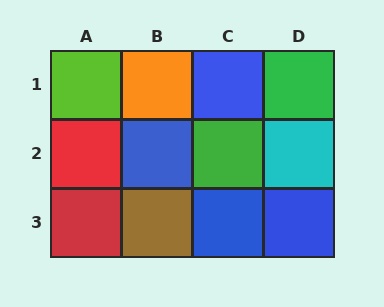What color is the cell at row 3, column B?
Brown.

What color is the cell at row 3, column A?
Red.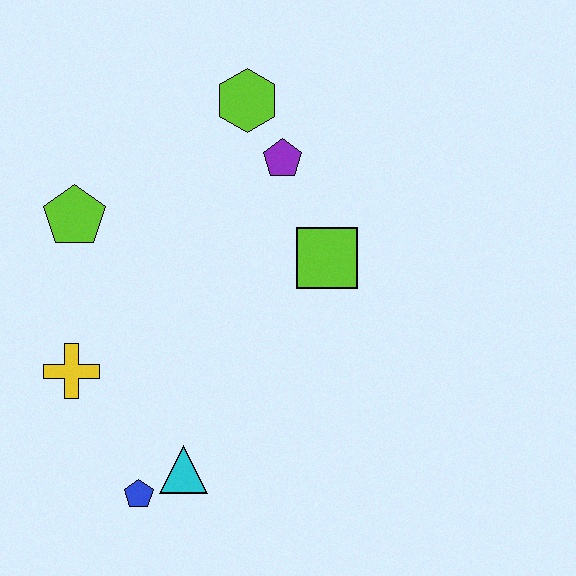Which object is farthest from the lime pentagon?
The blue pentagon is farthest from the lime pentagon.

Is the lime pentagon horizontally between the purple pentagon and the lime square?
No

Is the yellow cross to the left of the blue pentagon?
Yes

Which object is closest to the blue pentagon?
The cyan triangle is closest to the blue pentagon.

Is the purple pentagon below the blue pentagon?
No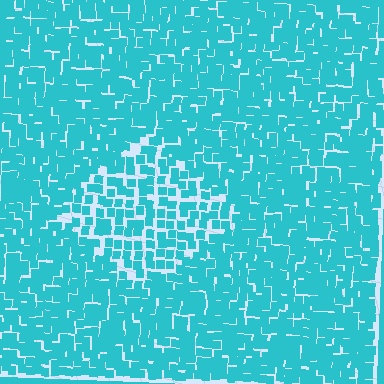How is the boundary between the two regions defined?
The boundary is defined by a change in element density (approximately 1.7x ratio). All elements are the same color, size, and shape.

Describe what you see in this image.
The image contains small cyan elements arranged at two different densities. A diamond-shaped region is visible where the elements are less densely packed than the surrounding area.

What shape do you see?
I see a diamond.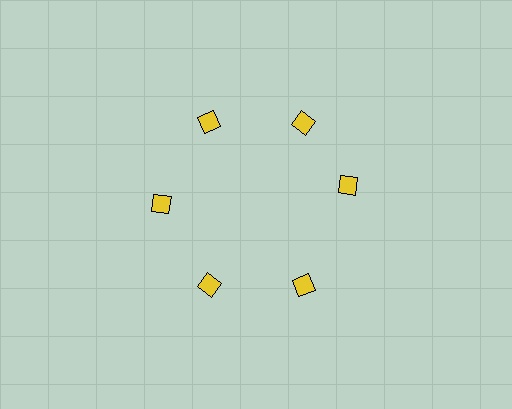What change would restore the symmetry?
The symmetry would be restored by rotating it back into even spacing with its neighbors so that all 6 diamonds sit at equal angles and equal distance from the center.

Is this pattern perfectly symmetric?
No. The 6 yellow diamonds are arranged in a ring, but one element near the 3 o'clock position is rotated out of alignment along the ring, breaking the 6-fold rotational symmetry.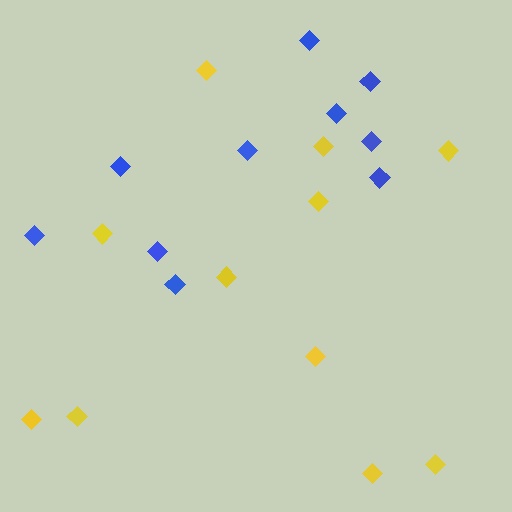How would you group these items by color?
There are 2 groups: one group of yellow diamonds (11) and one group of blue diamonds (10).